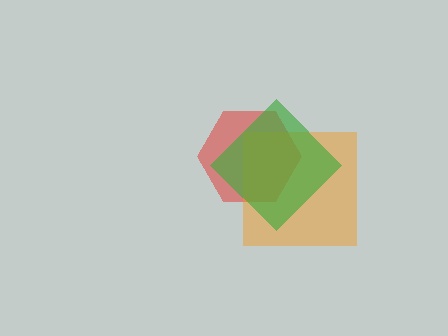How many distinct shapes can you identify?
There are 3 distinct shapes: a red hexagon, an orange square, a green diamond.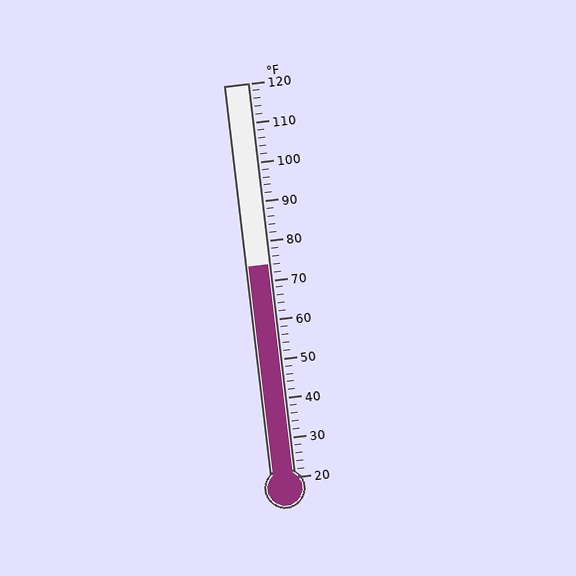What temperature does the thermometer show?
The thermometer shows approximately 74°F.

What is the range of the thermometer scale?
The thermometer scale ranges from 20°F to 120°F.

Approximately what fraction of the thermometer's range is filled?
The thermometer is filled to approximately 55% of its range.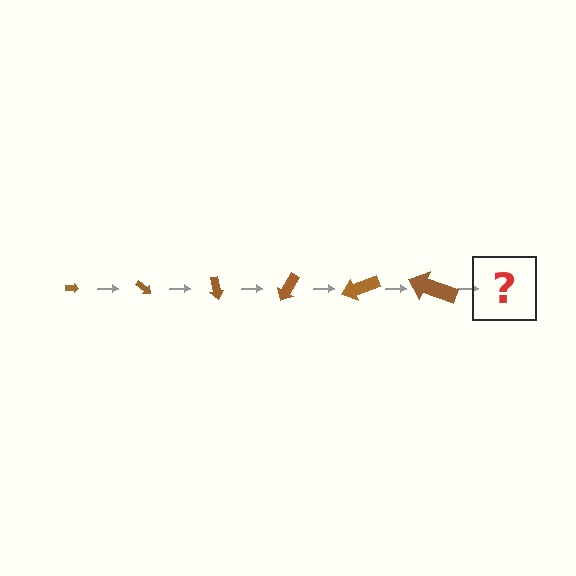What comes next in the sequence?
The next element should be an arrow, larger than the previous one and rotated 240 degrees from the start.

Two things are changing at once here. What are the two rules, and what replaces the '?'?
The two rules are that the arrow grows larger each step and it rotates 40 degrees each step. The '?' should be an arrow, larger than the previous one and rotated 240 degrees from the start.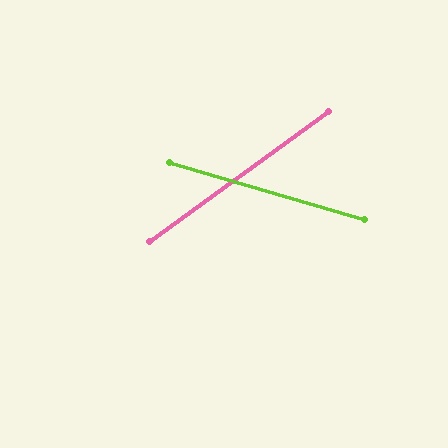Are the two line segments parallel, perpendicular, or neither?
Neither parallel nor perpendicular — they differ by about 53°.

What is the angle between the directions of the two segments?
Approximately 53 degrees.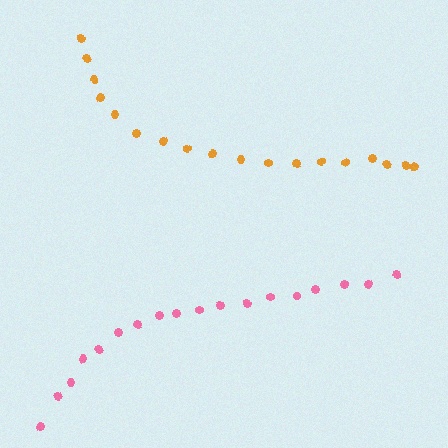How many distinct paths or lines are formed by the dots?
There are 2 distinct paths.